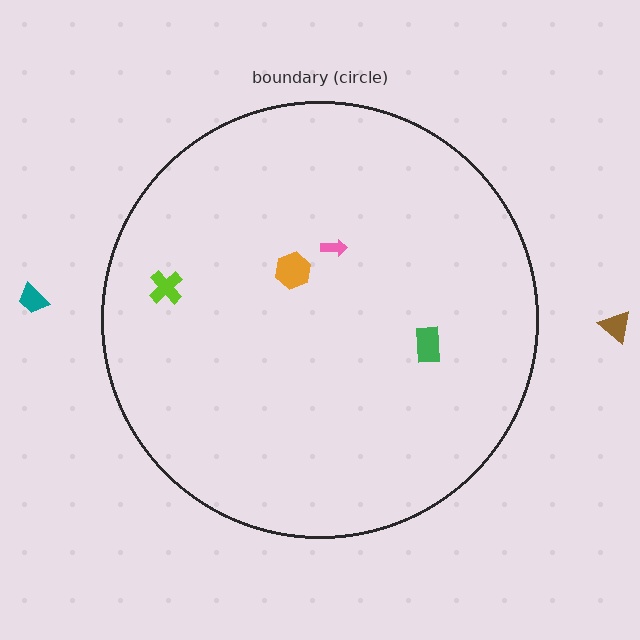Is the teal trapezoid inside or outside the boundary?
Outside.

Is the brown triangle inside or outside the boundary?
Outside.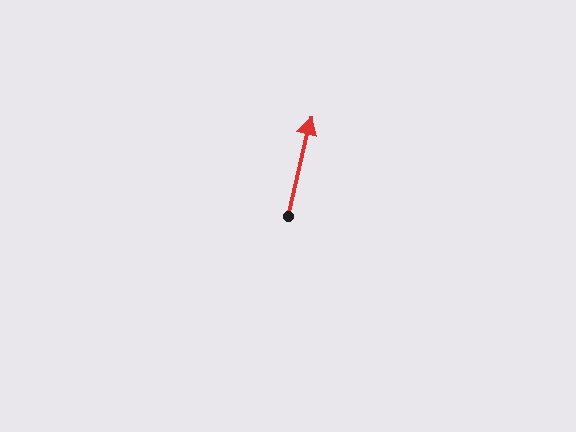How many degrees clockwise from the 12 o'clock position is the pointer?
Approximately 13 degrees.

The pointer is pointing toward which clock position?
Roughly 12 o'clock.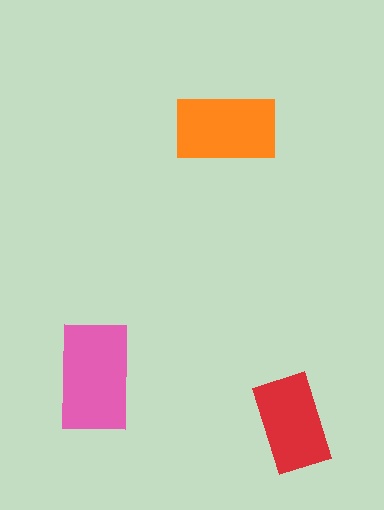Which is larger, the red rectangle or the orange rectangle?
The orange one.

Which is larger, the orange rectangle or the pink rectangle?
The pink one.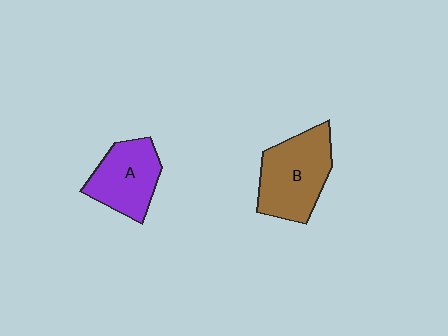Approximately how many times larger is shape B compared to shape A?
Approximately 1.2 times.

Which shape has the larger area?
Shape B (brown).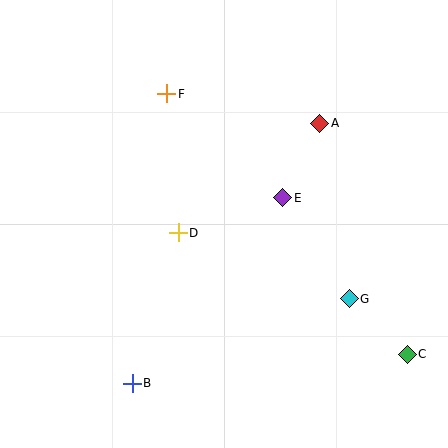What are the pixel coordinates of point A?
Point A is at (320, 123).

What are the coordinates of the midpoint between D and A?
The midpoint between D and A is at (249, 178).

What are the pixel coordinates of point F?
Point F is at (167, 94).